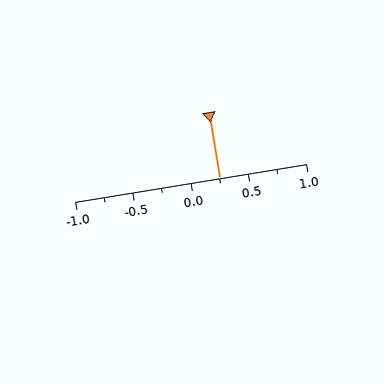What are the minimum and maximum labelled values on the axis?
The axis runs from -1.0 to 1.0.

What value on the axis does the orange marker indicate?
The marker indicates approximately 0.25.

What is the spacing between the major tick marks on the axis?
The major ticks are spaced 0.5 apart.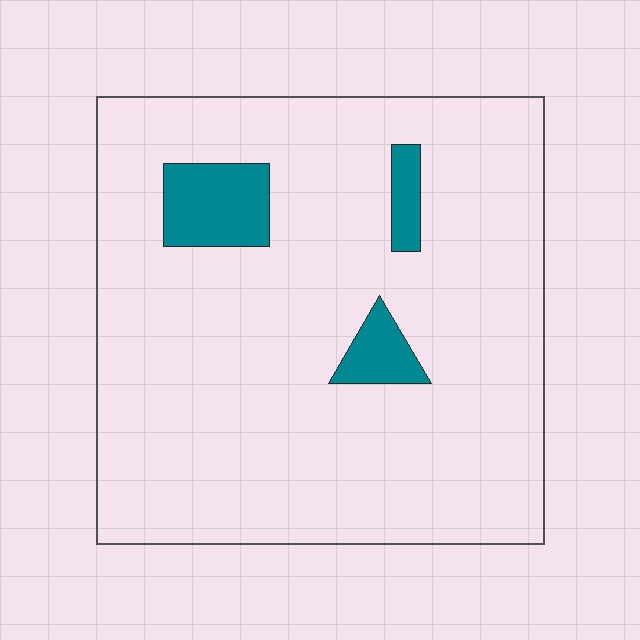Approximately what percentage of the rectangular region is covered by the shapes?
Approximately 10%.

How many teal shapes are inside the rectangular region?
3.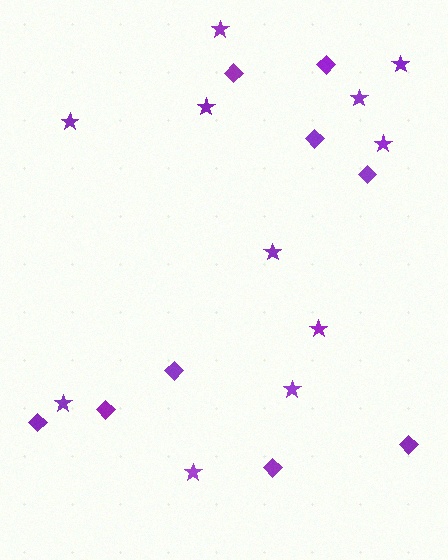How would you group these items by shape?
There are 2 groups: one group of diamonds (9) and one group of stars (11).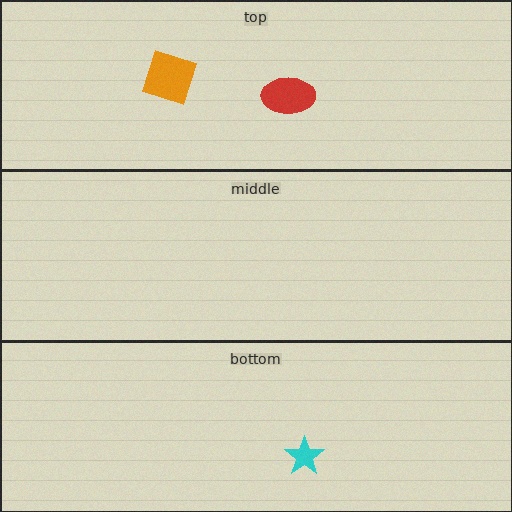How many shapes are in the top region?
2.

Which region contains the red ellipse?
The top region.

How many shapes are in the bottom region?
1.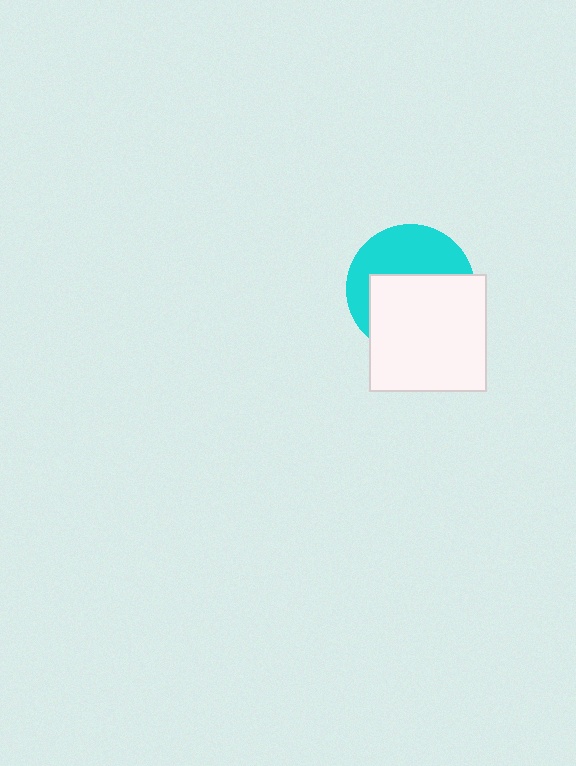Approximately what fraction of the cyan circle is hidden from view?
Roughly 56% of the cyan circle is hidden behind the white square.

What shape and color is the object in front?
The object in front is a white square.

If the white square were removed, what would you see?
You would see the complete cyan circle.